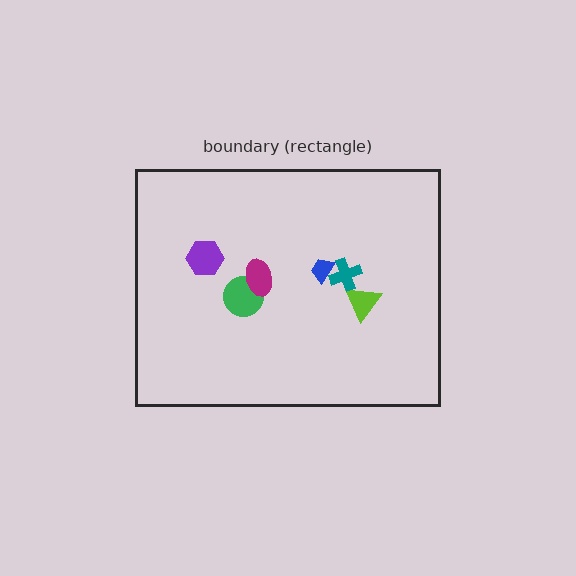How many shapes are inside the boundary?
6 inside, 0 outside.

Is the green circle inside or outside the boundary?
Inside.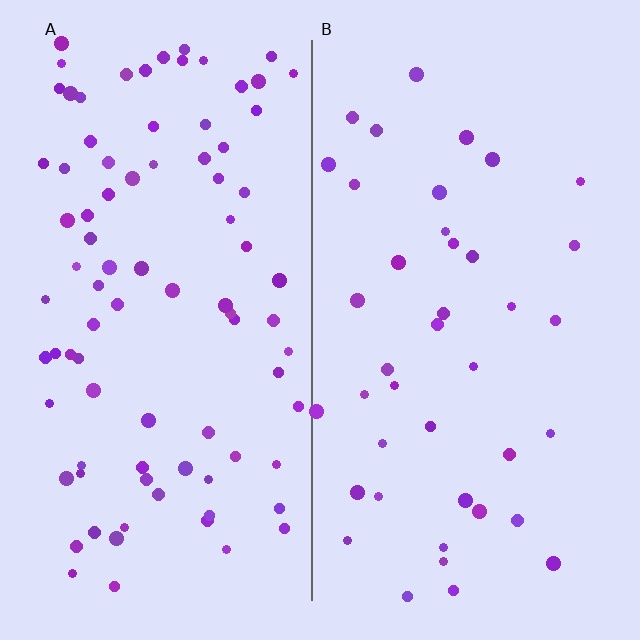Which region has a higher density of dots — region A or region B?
A (the left).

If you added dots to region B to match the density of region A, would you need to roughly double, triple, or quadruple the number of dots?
Approximately double.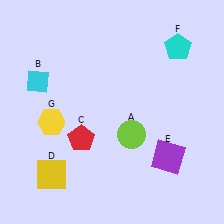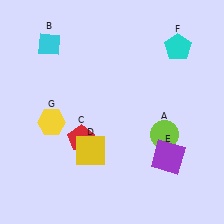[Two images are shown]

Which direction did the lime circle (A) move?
The lime circle (A) moved right.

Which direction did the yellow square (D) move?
The yellow square (D) moved right.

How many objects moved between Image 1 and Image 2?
3 objects moved between the two images.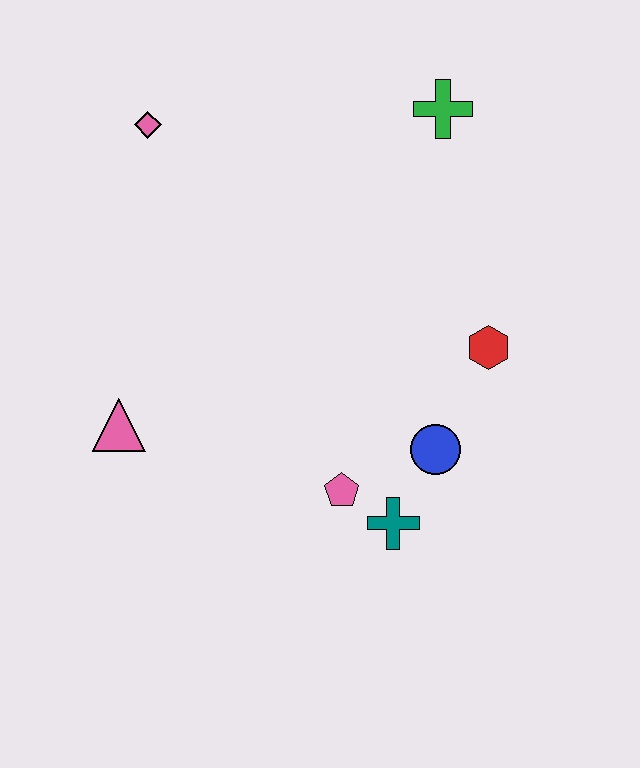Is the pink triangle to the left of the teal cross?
Yes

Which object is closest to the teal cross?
The pink pentagon is closest to the teal cross.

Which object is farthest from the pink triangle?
The green cross is farthest from the pink triangle.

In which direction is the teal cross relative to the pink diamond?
The teal cross is below the pink diamond.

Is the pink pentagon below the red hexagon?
Yes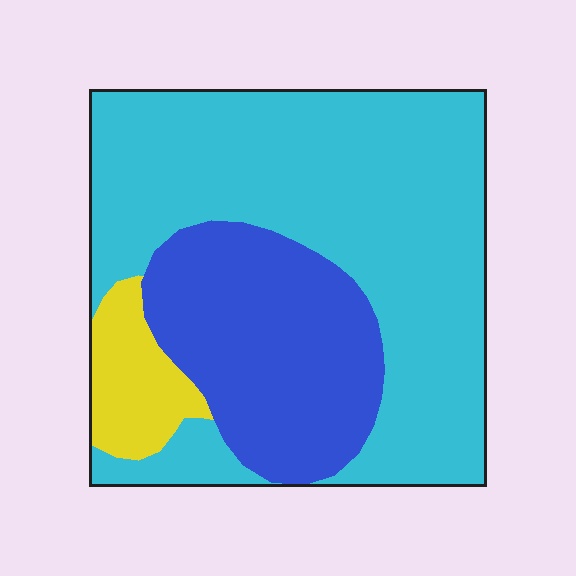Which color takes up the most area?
Cyan, at roughly 65%.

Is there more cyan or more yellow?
Cyan.